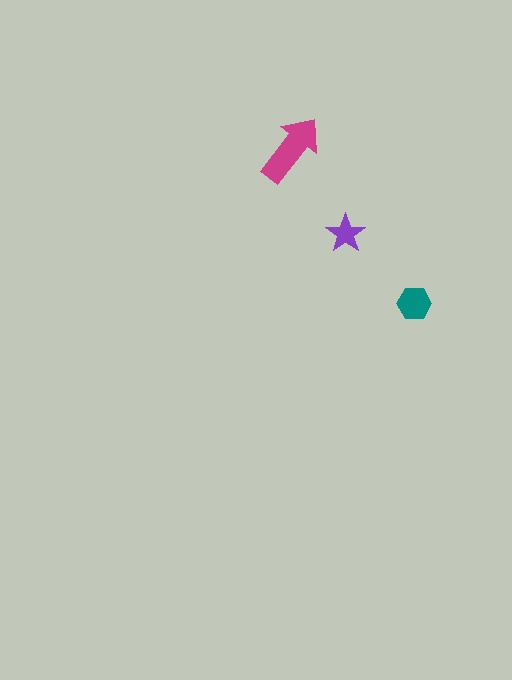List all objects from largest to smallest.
The magenta arrow, the teal hexagon, the purple star.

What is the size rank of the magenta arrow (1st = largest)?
1st.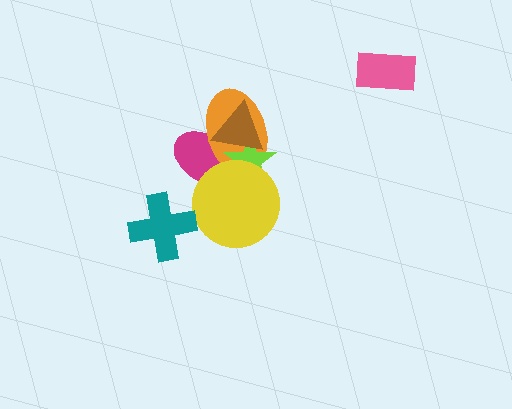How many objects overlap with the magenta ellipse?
4 objects overlap with the magenta ellipse.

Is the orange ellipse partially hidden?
Yes, it is partially covered by another shape.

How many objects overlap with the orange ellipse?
4 objects overlap with the orange ellipse.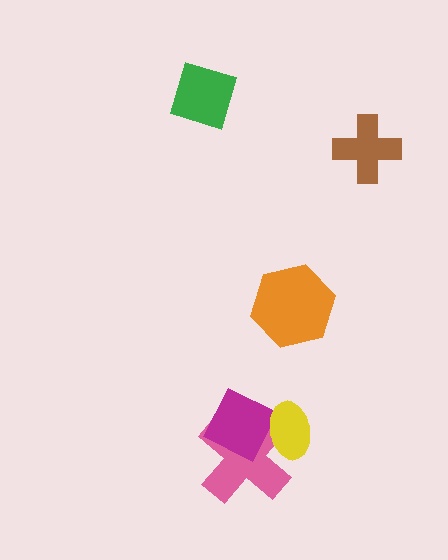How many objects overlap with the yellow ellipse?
2 objects overlap with the yellow ellipse.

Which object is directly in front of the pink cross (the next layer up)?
The magenta diamond is directly in front of the pink cross.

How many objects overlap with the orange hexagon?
0 objects overlap with the orange hexagon.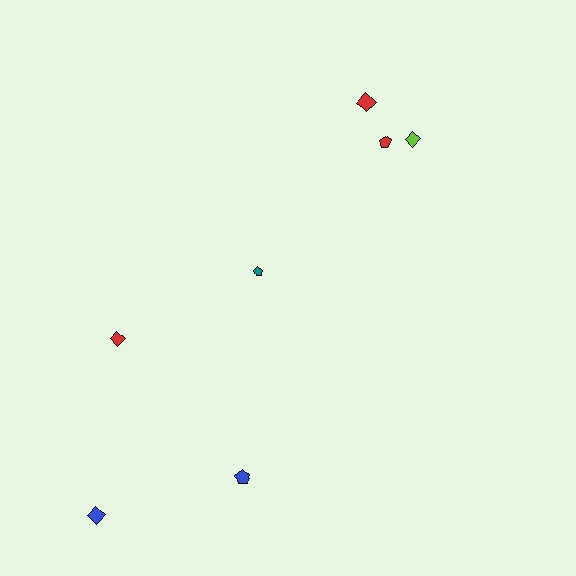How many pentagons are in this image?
There are 3 pentagons.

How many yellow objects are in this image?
There are no yellow objects.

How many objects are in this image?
There are 7 objects.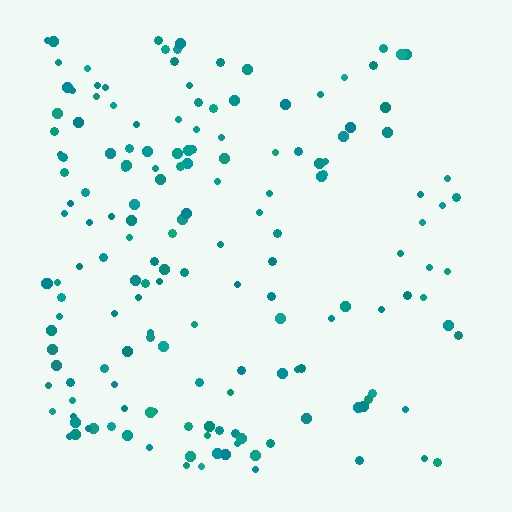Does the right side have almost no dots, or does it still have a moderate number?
Still a moderate number, just noticeably fewer than the left.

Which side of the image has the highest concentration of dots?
The left.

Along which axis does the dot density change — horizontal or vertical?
Horizontal.